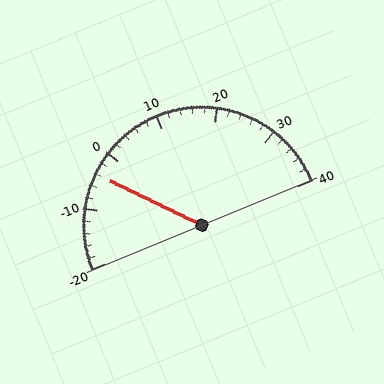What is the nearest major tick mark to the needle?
The nearest major tick mark is 0.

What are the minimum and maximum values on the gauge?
The gauge ranges from -20 to 40.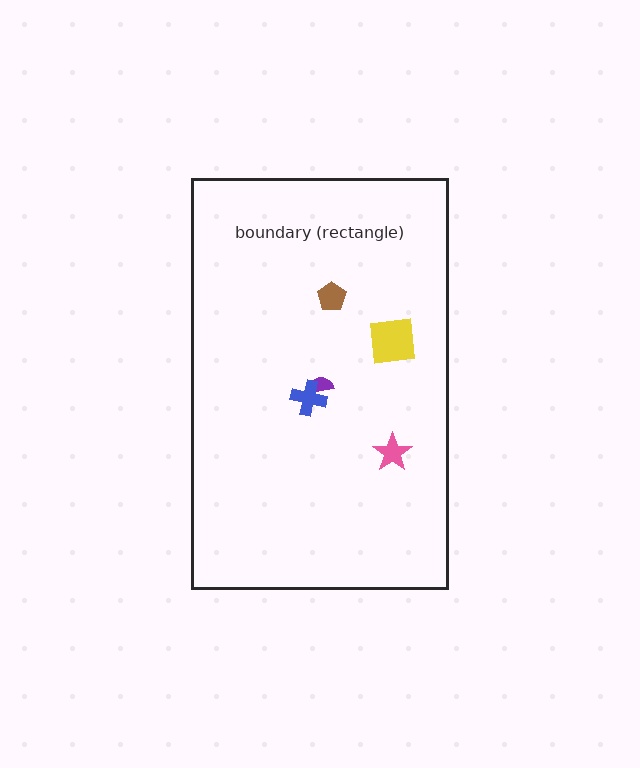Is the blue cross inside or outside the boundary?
Inside.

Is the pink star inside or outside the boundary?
Inside.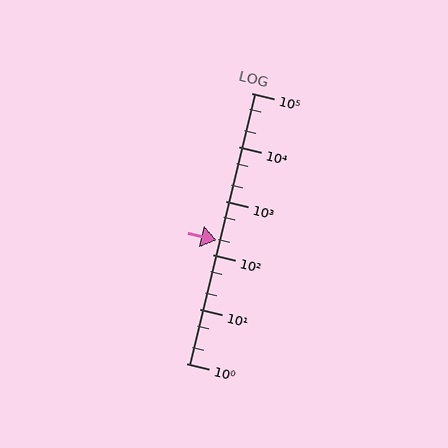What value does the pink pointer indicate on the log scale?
The pointer indicates approximately 190.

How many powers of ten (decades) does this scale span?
The scale spans 5 decades, from 1 to 100000.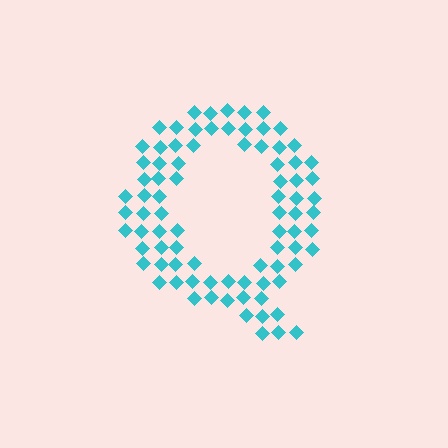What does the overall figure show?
The overall figure shows the letter Q.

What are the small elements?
The small elements are diamonds.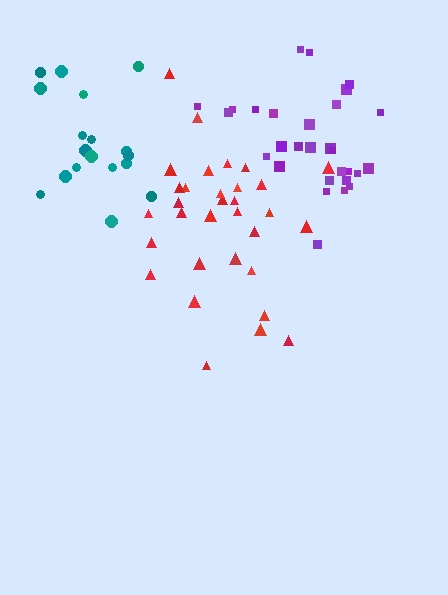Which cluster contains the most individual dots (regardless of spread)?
Red (32).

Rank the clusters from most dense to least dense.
purple, red, teal.